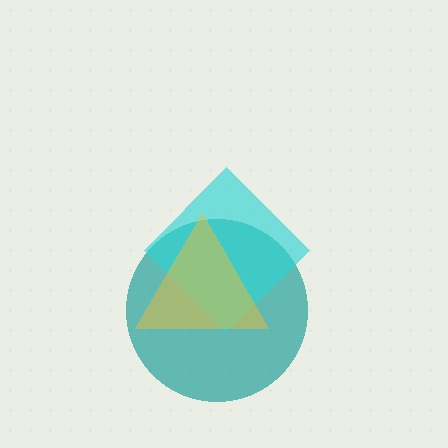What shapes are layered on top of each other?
The layered shapes are: a teal circle, a cyan diamond, a yellow triangle.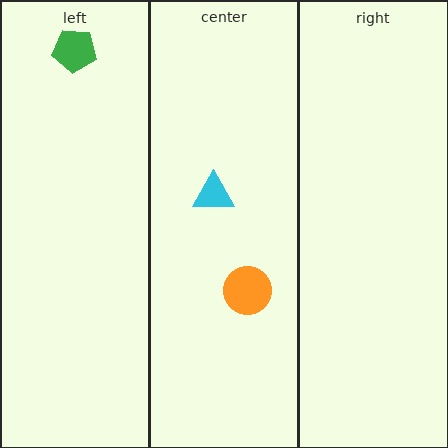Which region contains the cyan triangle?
The center region.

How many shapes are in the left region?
1.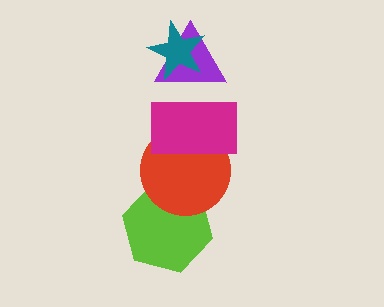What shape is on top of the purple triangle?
The teal star is on top of the purple triangle.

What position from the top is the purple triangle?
The purple triangle is 2nd from the top.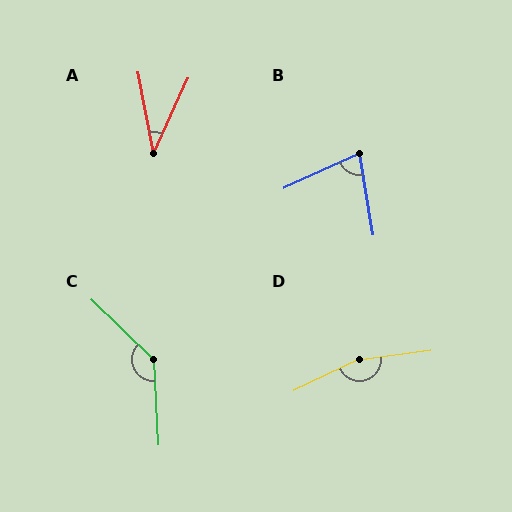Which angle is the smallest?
A, at approximately 35 degrees.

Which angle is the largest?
D, at approximately 162 degrees.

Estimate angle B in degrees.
Approximately 75 degrees.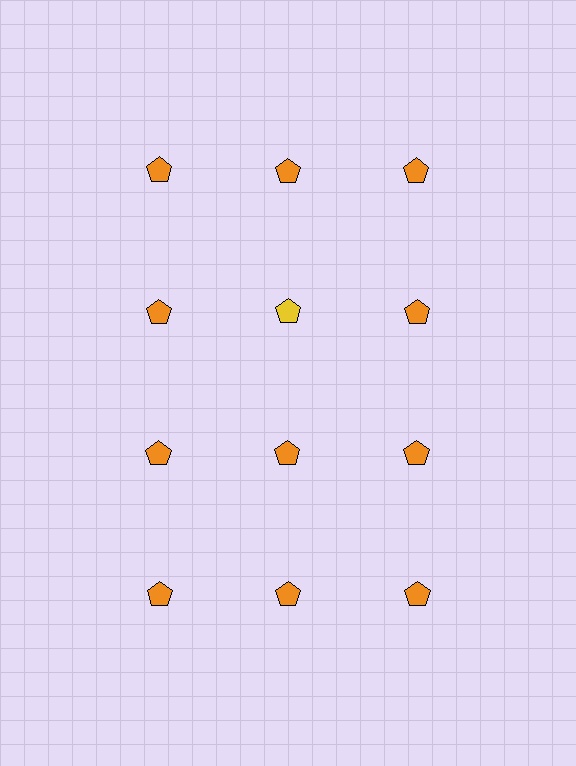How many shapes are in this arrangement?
There are 12 shapes arranged in a grid pattern.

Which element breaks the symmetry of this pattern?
The yellow pentagon in the second row, second from left column breaks the symmetry. All other shapes are orange pentagons.